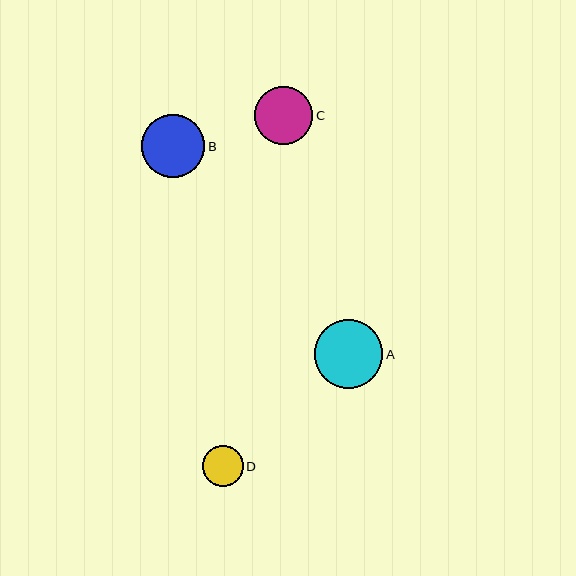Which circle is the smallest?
Circle D is the smallest with a size of approximately 41 pixels.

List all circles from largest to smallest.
From largest to smallest: A, B, C, D.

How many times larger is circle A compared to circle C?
Circle A is approximately 1.2 times the size of circle C.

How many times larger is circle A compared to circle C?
Circle A is approximately 1.2 times the size of circle C.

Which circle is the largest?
Circle A is the largest with a size of approximately 68 pixels.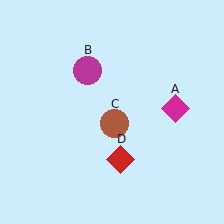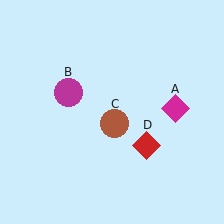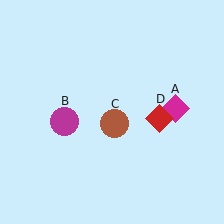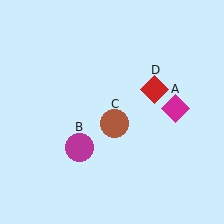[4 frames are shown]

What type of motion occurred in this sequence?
The magenta circle (object B), red diamond (object D) rotated counterclockwise around the center of the scene.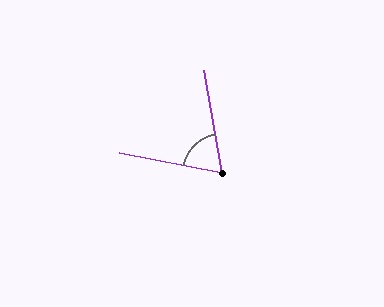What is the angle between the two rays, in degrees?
Approximately 70 degrees.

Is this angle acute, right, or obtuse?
It is acute.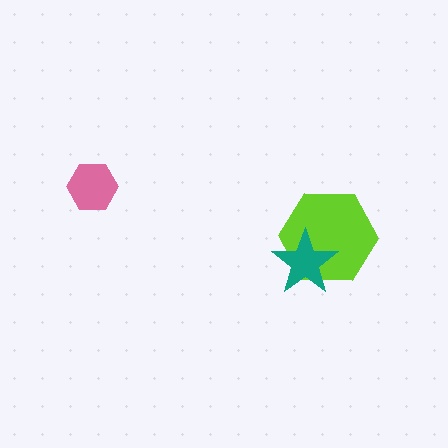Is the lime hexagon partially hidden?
Yes, it is partially covered by another shape.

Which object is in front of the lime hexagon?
The teal star is in front of the lime hexagon.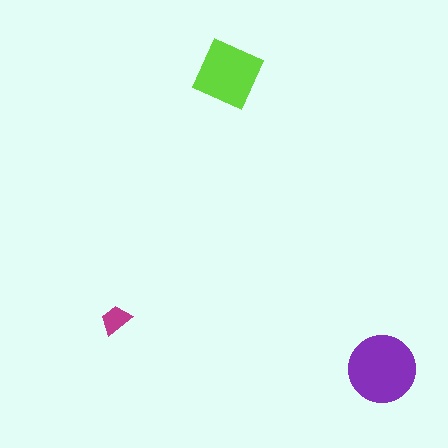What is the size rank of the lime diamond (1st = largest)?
2nd.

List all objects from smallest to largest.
The magenta trapezoid, the lime diamond, the purple circle.